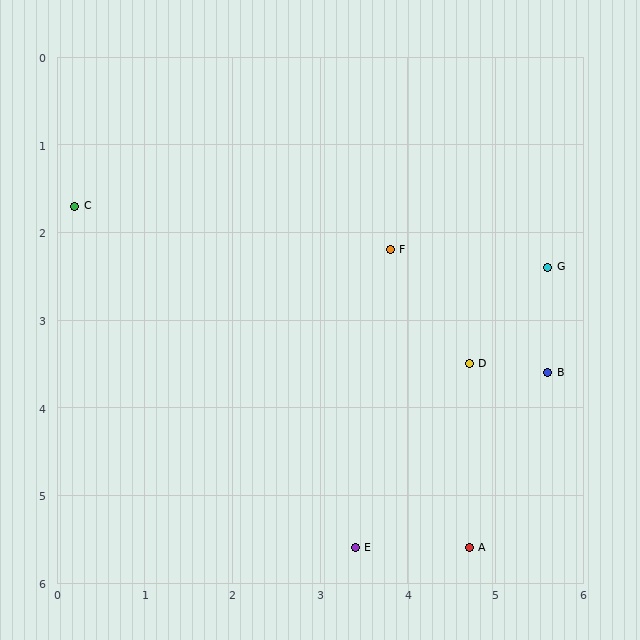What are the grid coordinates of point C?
Point C is at approximately (0.2, 1.7).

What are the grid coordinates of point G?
Point G is at approximately (5.6, 2.4).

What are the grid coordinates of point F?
Point F is at approximately (3.8, 2.2).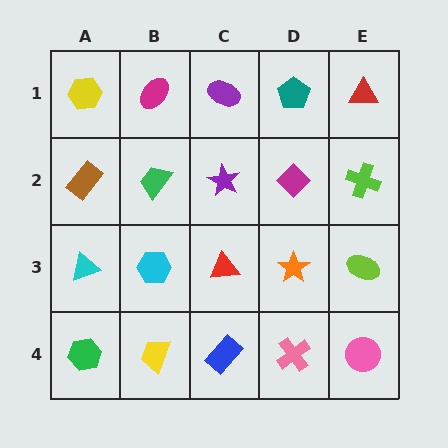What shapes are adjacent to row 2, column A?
A yellow hexagon (row 1, column A), a cyan triangle (row 3, column A), a green trapezoid (row 2, column B).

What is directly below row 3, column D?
A pink cross.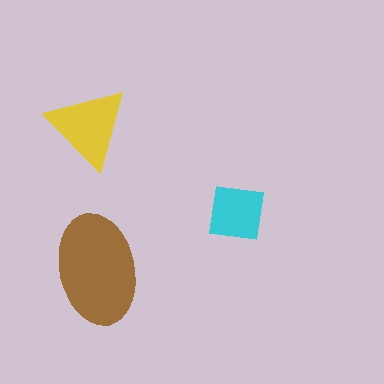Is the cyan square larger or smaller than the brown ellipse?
Smaller.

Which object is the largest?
The brown ellipse.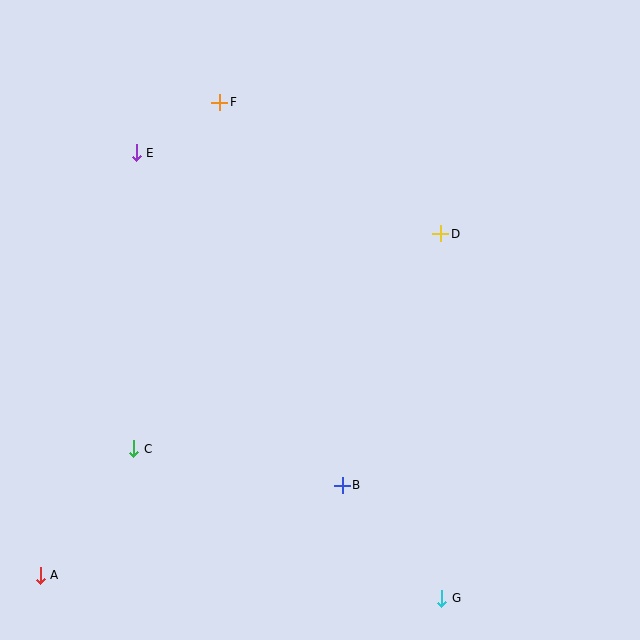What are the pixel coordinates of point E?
Point E is at (136, 153).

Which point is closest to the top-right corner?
Point D is closest to the top-right corner.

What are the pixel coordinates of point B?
Point B is at (342, 485).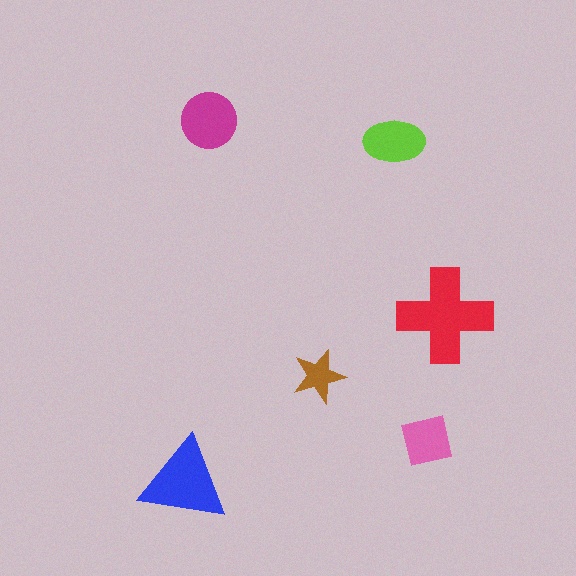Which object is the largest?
The red cross.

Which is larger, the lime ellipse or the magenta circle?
The magenta circle.